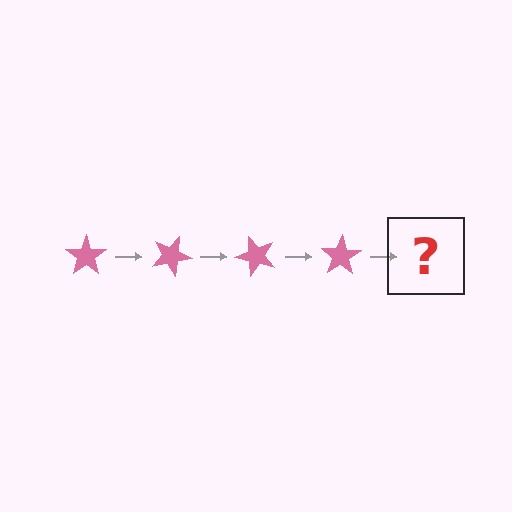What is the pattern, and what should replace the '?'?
The pattern is that the star rotates 25 degrees each step. The '?' should be a pink star rotated 100 degrees.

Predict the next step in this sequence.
The next step is a pink star rotated 100 degrees.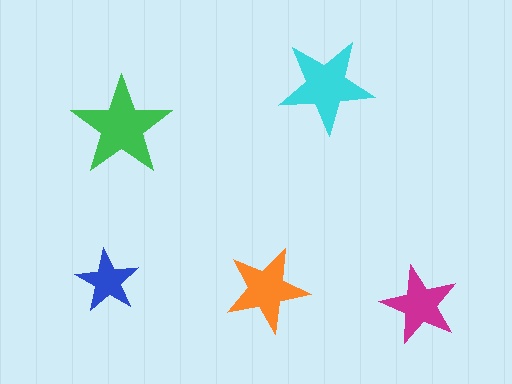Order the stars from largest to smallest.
the green one, the cyan one, the orange one, the magenta one, the blue one.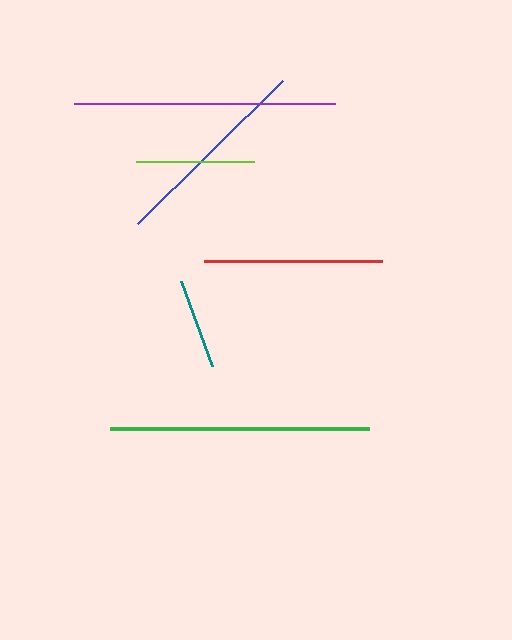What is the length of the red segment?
The red segment is approximately 178 pixels long.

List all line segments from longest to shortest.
From longest to shortest: purple, green, blue, red, lime, teal.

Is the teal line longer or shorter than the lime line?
The lime line is longer than the teal line.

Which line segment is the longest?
The purple line is the longest at approximately 262 pixels.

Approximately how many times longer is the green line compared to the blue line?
The green line is approximately 1.3 times the length of the blue line.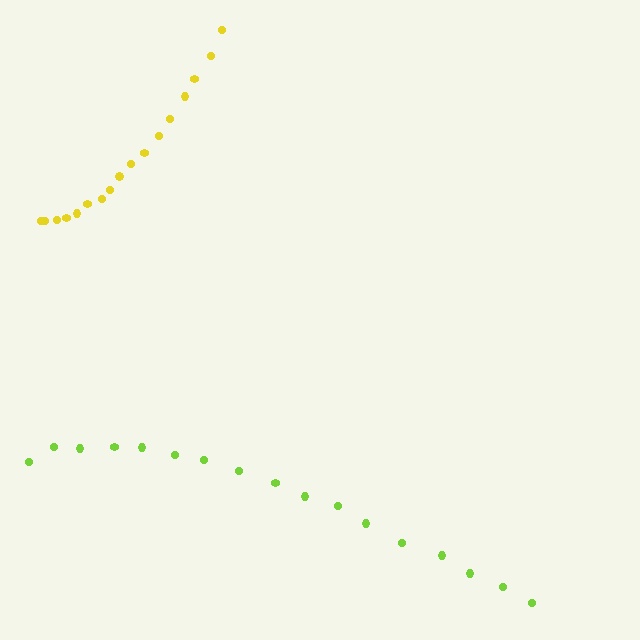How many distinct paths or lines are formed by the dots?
There are 2 distinct paths.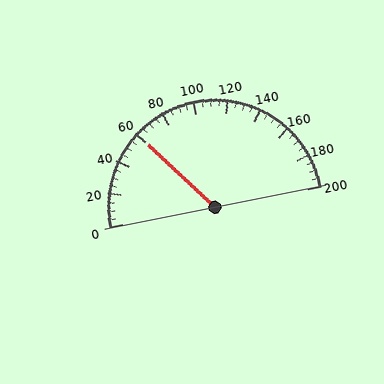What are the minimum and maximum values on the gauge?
The gauge ranges from 0 to 200.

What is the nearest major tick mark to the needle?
The nearest major tick mark is 60.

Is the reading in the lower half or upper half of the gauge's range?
The reading is in the lower half of the range (0 to 200).